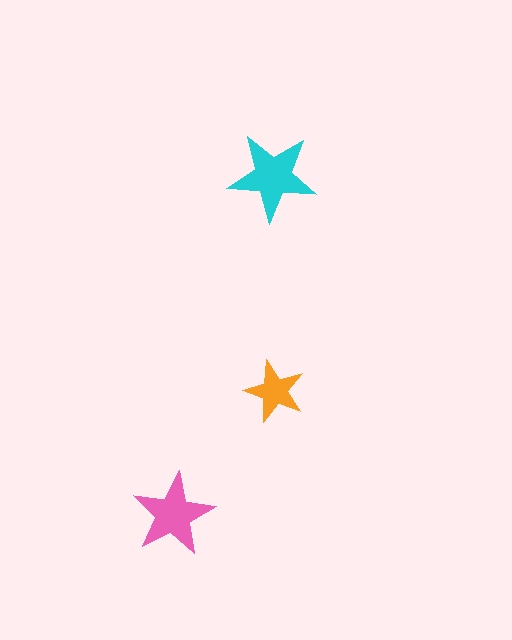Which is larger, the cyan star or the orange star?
The cyan one.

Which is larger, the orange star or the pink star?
The pink one.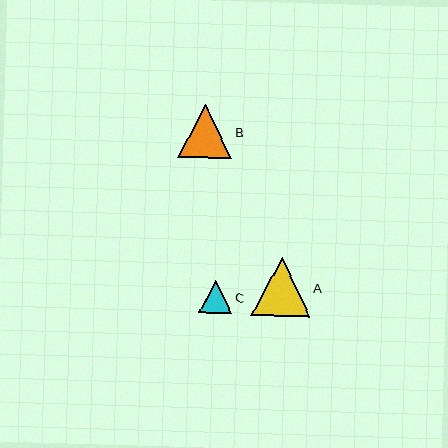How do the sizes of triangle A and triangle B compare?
Triangle A and triangle B are approximately the same size.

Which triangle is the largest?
Triangle A is the largest with a size of approximately 59 pixels.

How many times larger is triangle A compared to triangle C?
Triangle A is approximately 1.8 times the size of triangle C.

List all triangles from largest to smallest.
From largest to smallest: A, B, C.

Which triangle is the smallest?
Triangle C is the smallest with a size of approximately 33 pixels.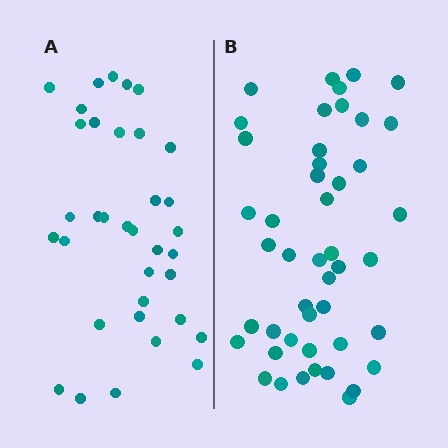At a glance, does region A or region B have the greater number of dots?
Region B (the right region) has more dots.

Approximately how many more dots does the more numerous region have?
Region B has roughly 12 or so more dots than region A.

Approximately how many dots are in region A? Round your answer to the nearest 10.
About 40 dots. (The exact count is 35, which rounds to 40.)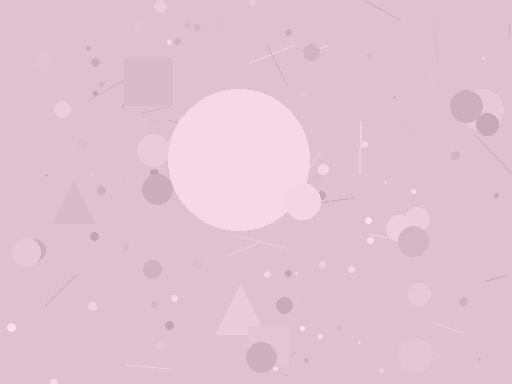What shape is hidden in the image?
A circle is hidden in the image.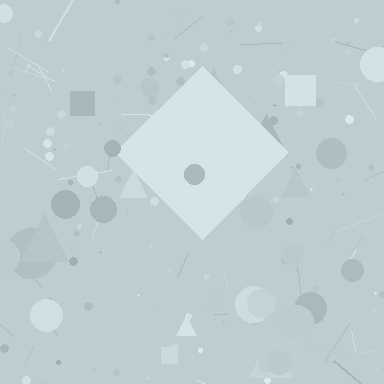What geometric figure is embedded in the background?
A diamond is embedded in the background.